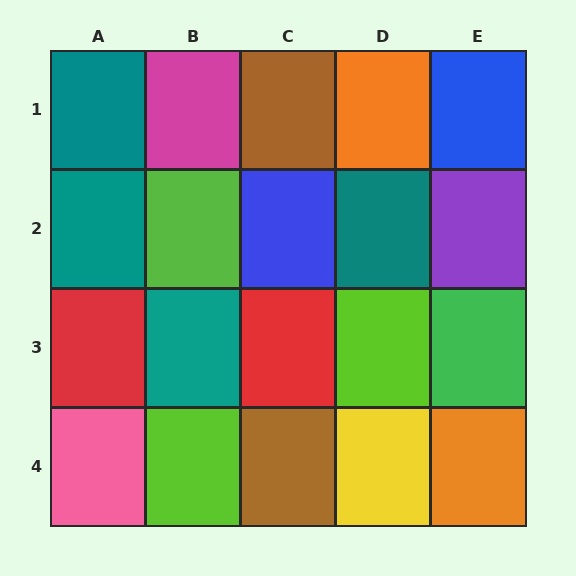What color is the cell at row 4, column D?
Yellow.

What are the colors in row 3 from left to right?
Red, teal, red, lime, green.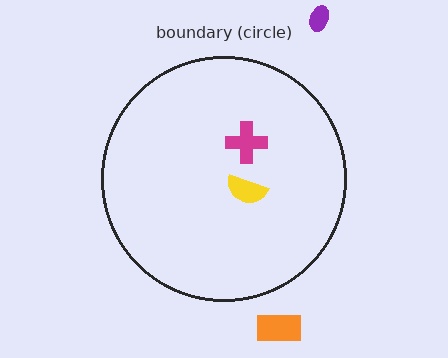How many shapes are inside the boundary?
2 inside, 2 outside.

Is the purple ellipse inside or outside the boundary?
Outside.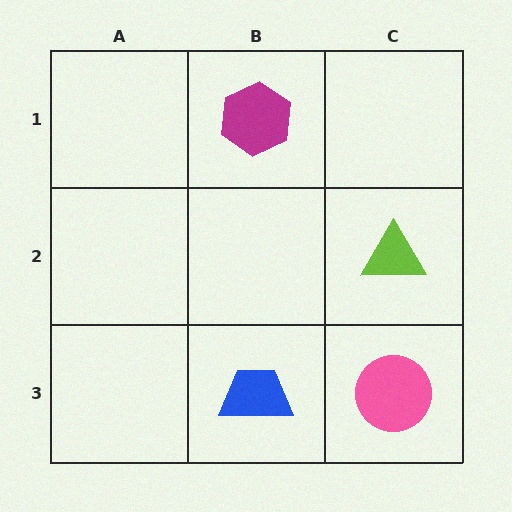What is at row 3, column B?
A blue trapezoid.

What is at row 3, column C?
A pink circle.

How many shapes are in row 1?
1 shape.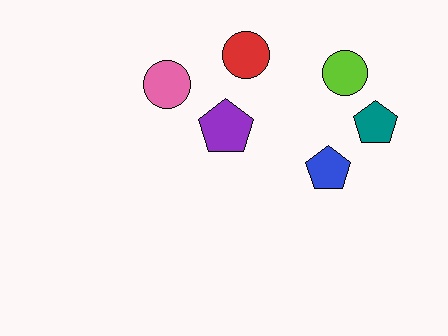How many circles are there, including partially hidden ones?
There are 3 circles.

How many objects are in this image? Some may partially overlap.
There are 6 objects.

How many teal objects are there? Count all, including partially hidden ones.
There is 1 teal object.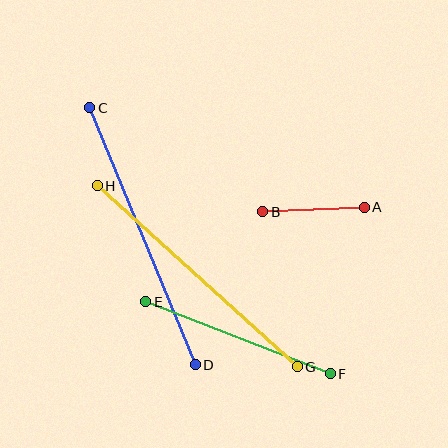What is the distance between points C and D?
The distance is approximately 278 pixels.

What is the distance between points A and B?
The distance is approximately 101 pixels.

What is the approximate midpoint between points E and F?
The midpoint is at approximately (238, 338) pixels.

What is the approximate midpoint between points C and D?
The midpoint is at approximately (142, 236) pixels.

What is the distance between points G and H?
The distance is approximately 270 pixels.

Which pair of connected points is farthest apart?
Points C and D are farthest apart.